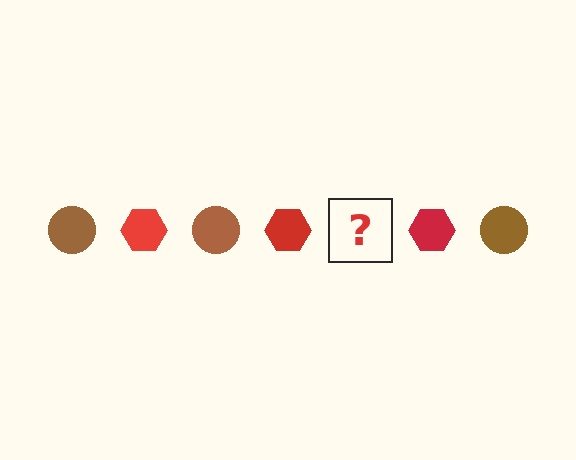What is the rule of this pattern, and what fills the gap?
The rule is that the pattern alternates between brown circle and red hexagon. The gap should be filled with a brown circle.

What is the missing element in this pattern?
The missing element is a brown circle.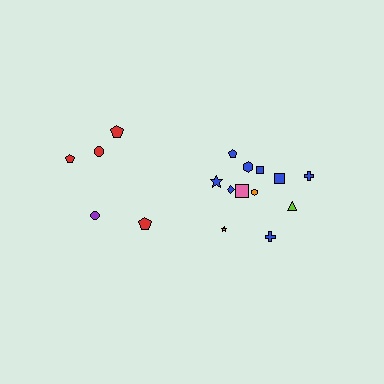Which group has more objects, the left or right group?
The right group.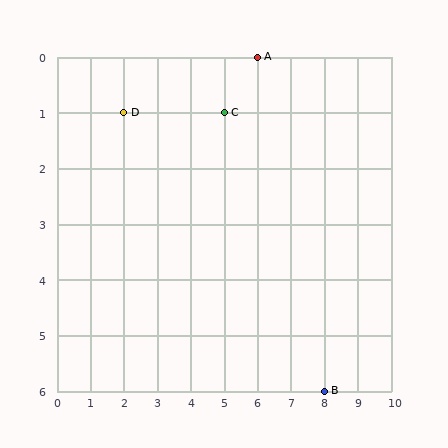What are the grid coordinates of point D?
Point D is at grid coordinates (2, 1).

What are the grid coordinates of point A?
Point A is at grid coordinates (6, 0).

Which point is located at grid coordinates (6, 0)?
Point A is at (6, 0).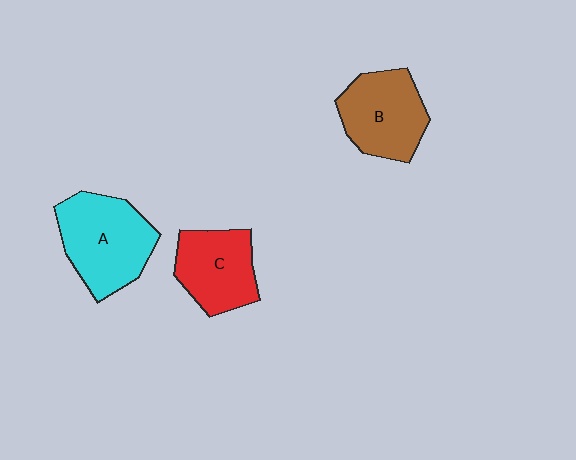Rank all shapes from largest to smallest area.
From largest to smallest: A (cyan), B (brown), C (red).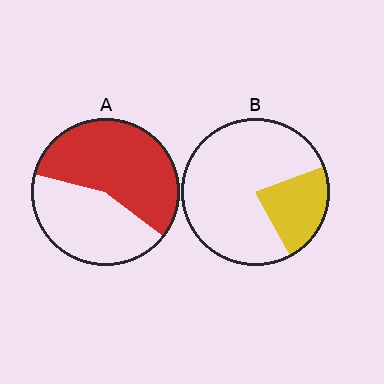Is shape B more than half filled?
No.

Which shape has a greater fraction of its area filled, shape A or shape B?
Shape A.